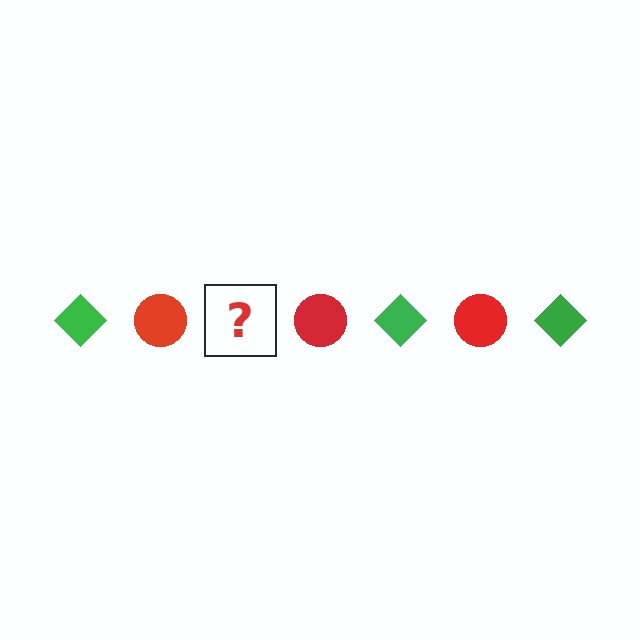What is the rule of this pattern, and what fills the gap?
The rule is that the pattern alternates between green diamond and red circle. The gap should be filled with a green diamond.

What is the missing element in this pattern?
The missing element is a green diamond.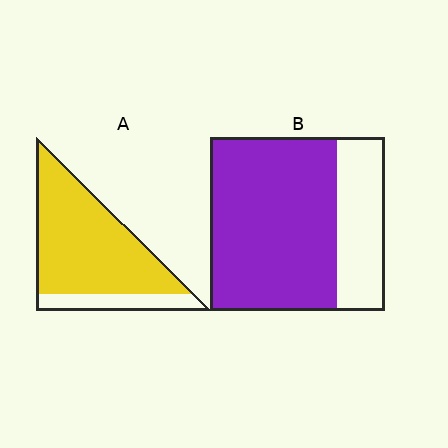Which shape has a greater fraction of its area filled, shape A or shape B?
Shape A.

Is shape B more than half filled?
Yes.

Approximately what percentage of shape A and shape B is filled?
A is approximately 80% and B is approximately 75%.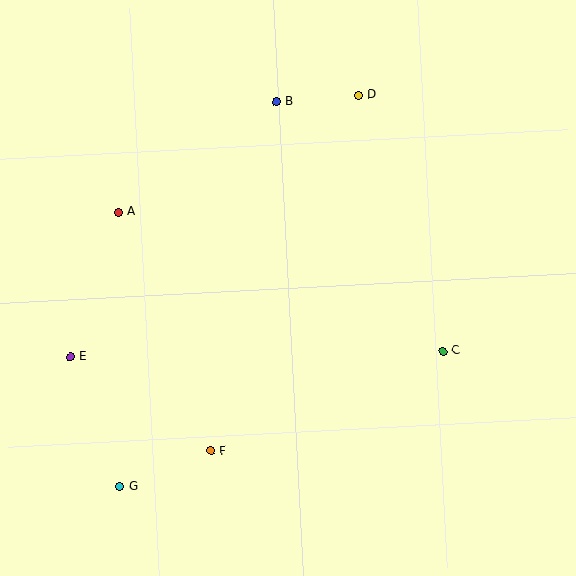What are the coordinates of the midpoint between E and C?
The midpoint between E and C is at (257, 354).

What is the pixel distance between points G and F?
The distance between G and F is 98 pixels.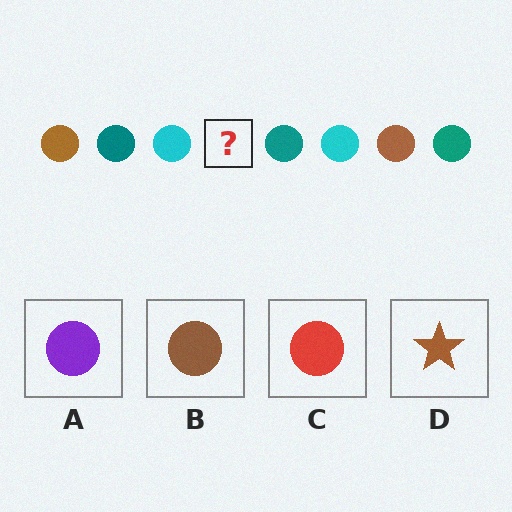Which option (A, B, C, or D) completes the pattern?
B.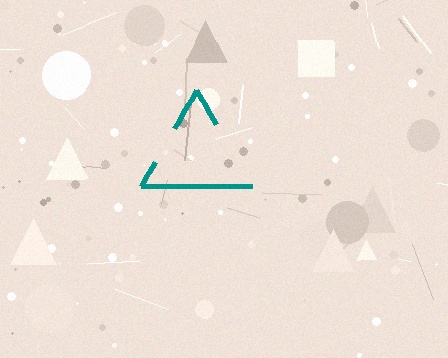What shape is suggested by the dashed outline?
The dashed outline suggests a triangle.